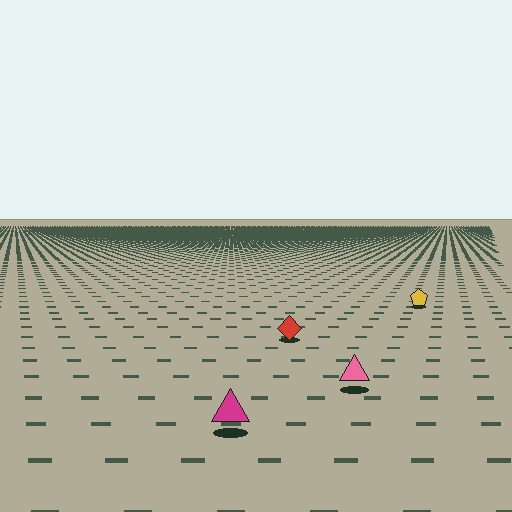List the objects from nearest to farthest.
From nearest to farthest: the magenta triangle, the pink triangle, the red diamond, the yellow pentagon.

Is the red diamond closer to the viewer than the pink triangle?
No. The pink triangle is closer — you can tell from the texture gradient: the ground texture is coarser near it.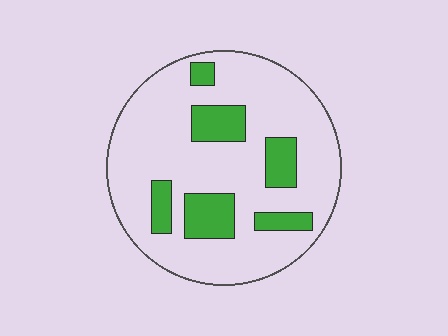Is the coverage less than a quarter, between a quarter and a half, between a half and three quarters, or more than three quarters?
Less than a quarter.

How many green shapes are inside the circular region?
6.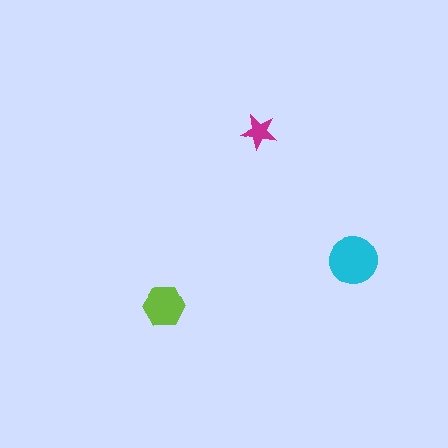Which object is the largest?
The cyan circle.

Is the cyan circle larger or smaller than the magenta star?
Larger.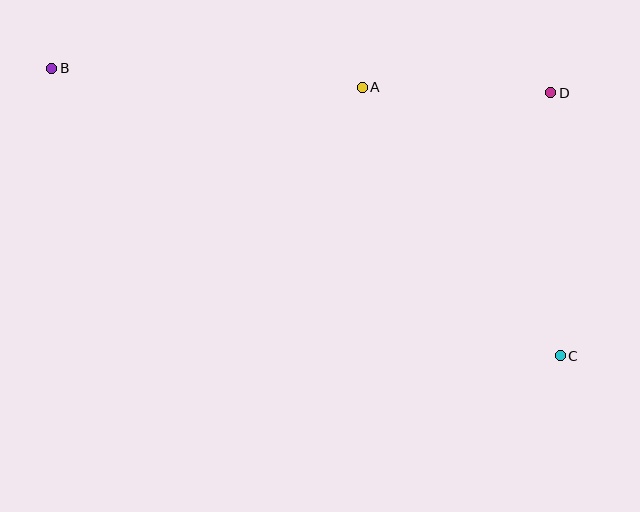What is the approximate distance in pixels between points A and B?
The distance between A and B is approximately 311 pixels.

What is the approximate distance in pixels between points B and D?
The distance between B and D is approximately 500 pixels.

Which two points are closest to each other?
Points A and D are closest to each other.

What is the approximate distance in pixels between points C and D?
The distance between C and D is approximately 263 pixels.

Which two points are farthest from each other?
Points B and C are farthest from each other.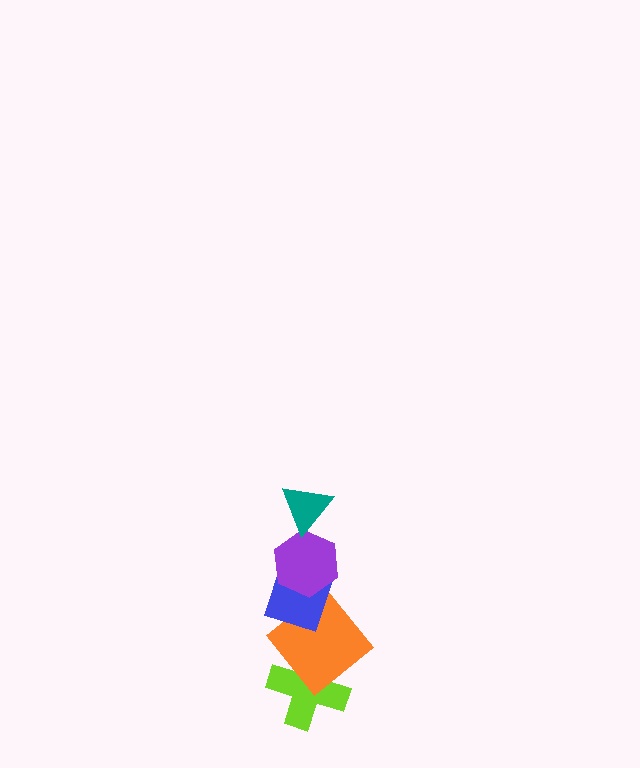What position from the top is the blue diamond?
The blue diamond is 3rd from the top.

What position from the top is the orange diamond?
The orange diamond is 4th from the top.